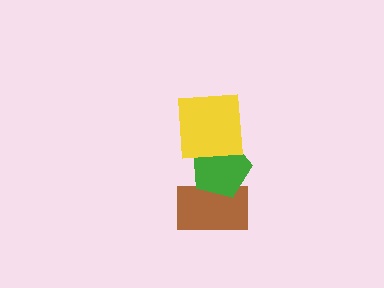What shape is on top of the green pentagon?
The yellow square is on top of the green pentagon.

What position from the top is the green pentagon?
The green pentagon is 2nd from the top.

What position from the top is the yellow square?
The yellow square is 1st from the top.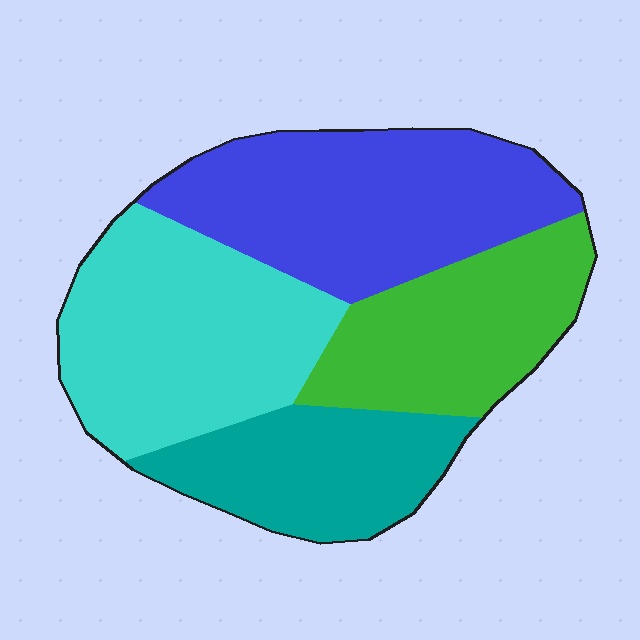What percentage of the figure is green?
Green covers about 20% of the figure.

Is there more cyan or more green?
Cyan.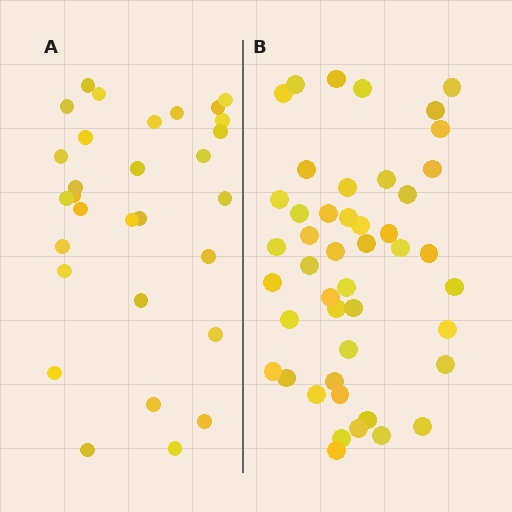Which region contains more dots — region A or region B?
Region B (the right region) has more dots.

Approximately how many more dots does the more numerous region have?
Region B has approximately 15 more dots than region A.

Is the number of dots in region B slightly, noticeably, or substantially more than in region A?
Region B has substantially more. The ratio is roughly 1.5 to 1.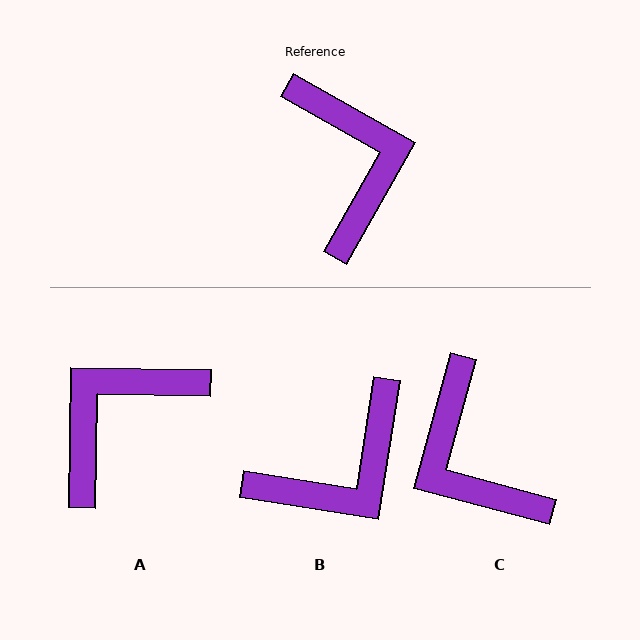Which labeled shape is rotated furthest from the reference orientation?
C, about 166 degrees away.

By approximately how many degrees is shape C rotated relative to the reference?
Approximately 166 degrees clockwise.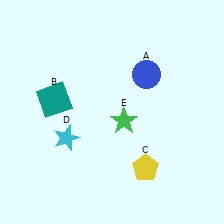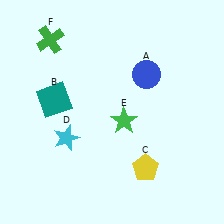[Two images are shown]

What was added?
A green cross (F) was added in Image 2.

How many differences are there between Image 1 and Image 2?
There is 1 difference between the two images.